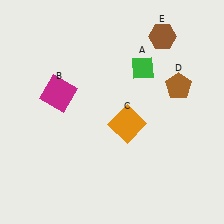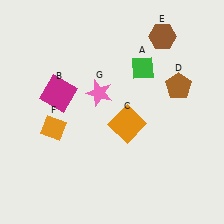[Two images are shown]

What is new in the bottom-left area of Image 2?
An orange diamond (F) was added in the bottom-left area of Image 2.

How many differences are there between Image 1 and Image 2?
There are 2 differences between the two images.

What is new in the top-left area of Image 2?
A pink star (G) was added in the top-left area of Image 2.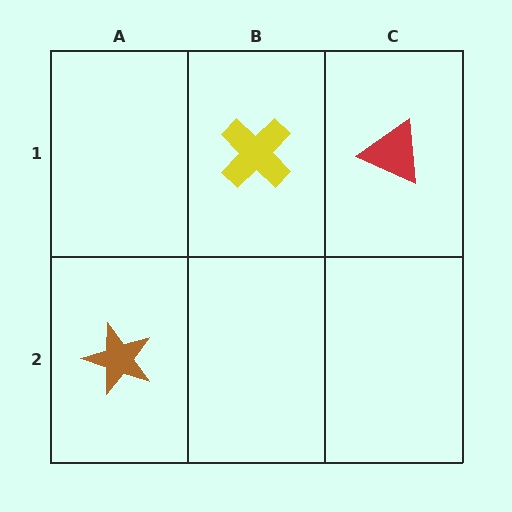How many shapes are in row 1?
2 shapes.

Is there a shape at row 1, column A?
No, that cell is empty.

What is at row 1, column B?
A yellow cross.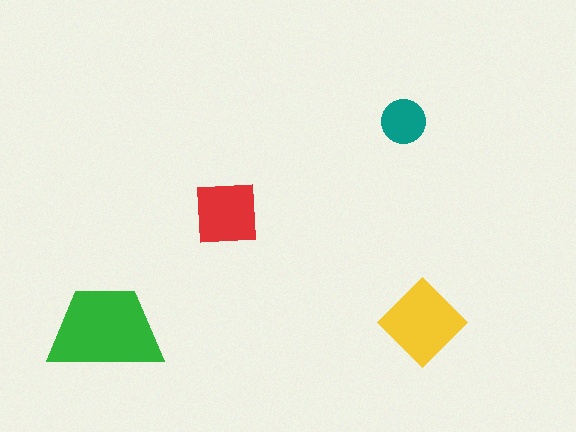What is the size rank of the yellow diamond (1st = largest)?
2nd.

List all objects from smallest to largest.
The teal circle, the red square, the yellow diamond, the green trapezoid.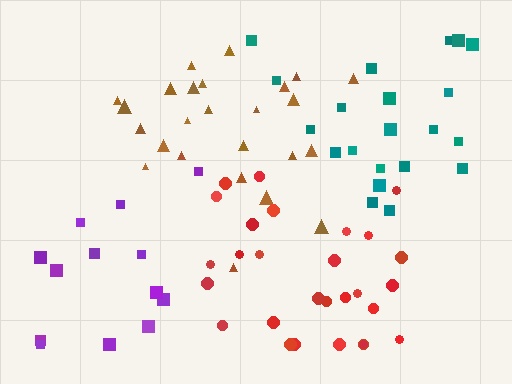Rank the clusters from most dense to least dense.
teal, red, brown, purple.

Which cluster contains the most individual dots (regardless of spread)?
Red (28).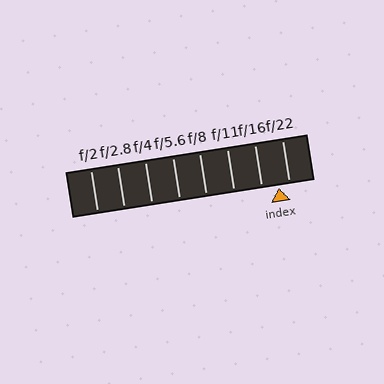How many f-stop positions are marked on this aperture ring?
There are 8 f-stop positions marked.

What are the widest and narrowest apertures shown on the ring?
The widest aperture shown is f/2 and the narrowest is f/22.